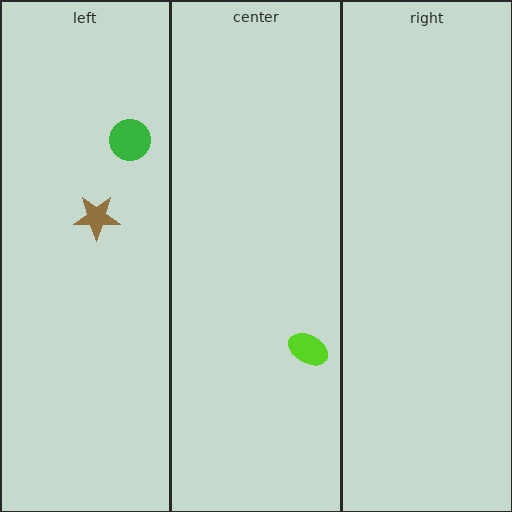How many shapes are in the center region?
1.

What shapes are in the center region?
The lime ellipse.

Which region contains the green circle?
The left region.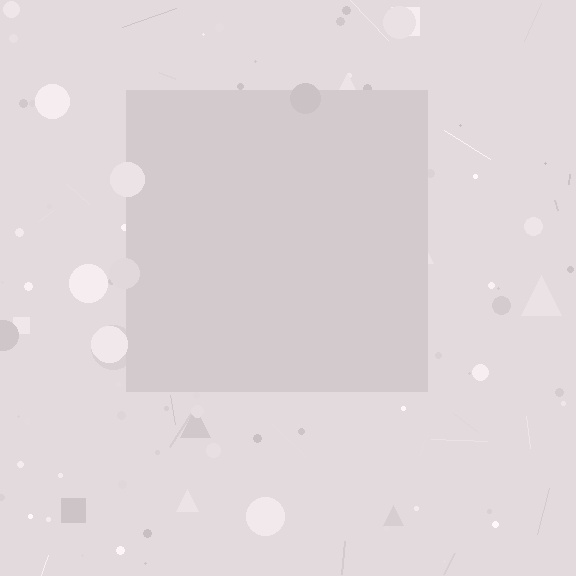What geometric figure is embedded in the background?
A square is embedded in the background.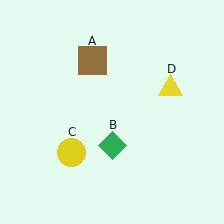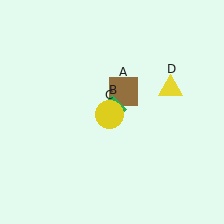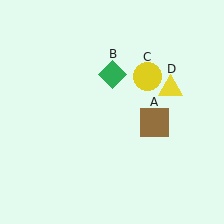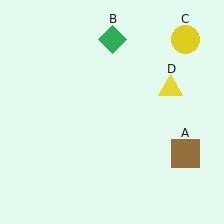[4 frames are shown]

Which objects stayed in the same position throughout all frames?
Yellow triangle (object D) remained stationary.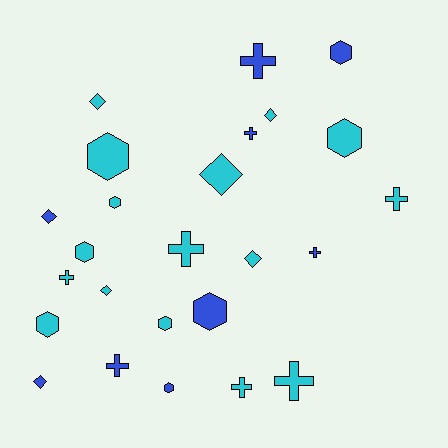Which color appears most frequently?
Cyan, with 16 objects.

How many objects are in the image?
There are 25 objects.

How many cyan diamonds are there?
There are 5 cyan diamonds.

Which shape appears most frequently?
Cross, with 9 objects.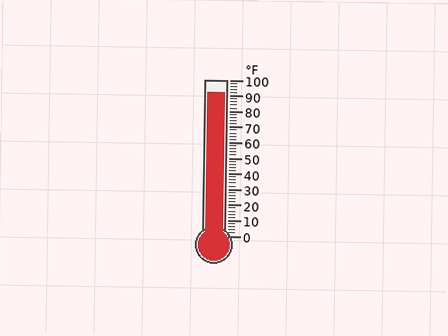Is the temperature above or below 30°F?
The temperature is above 30°F.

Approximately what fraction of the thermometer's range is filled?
The thermometer is filled to approximately 90% of its range.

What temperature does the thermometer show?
The thermometer shows approximately 92°F.